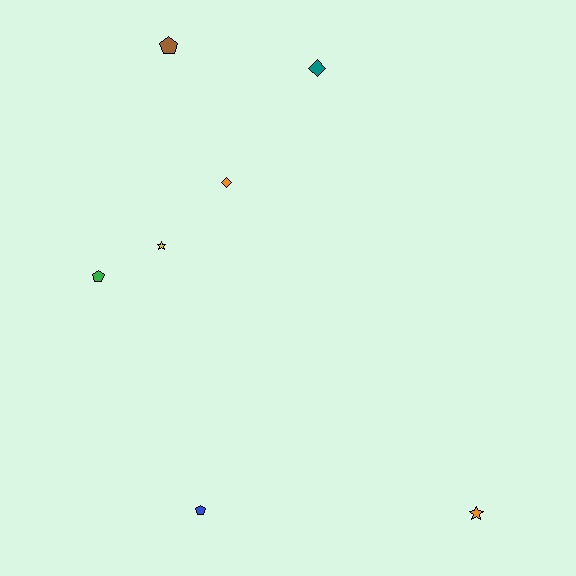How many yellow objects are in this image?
There is 1 yellow object.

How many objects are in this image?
There are 7 objects.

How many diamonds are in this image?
There are 2 diamonds.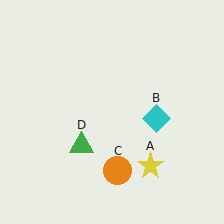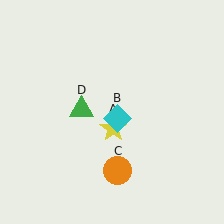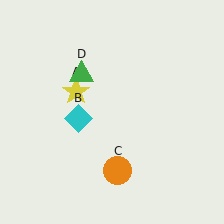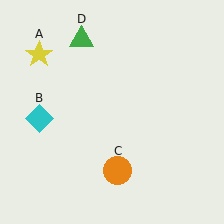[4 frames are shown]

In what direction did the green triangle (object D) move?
The green triangle (object D) moved up.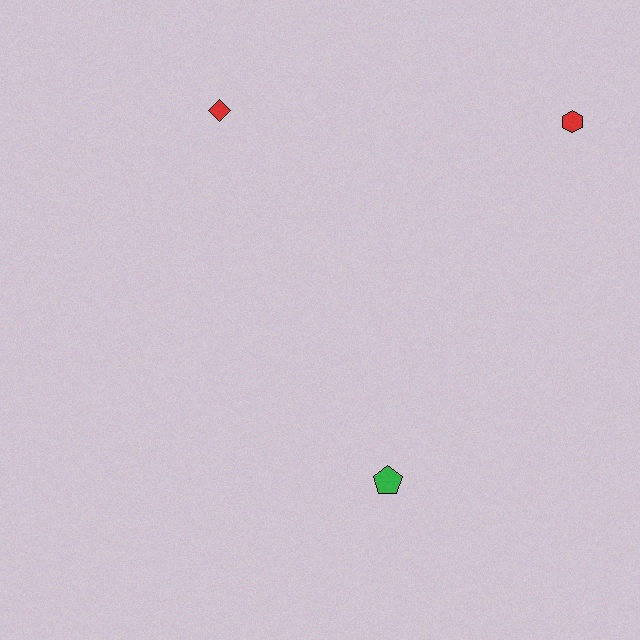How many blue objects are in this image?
There are no blue objects.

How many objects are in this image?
There are 3 objects.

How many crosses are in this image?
There are no crosses.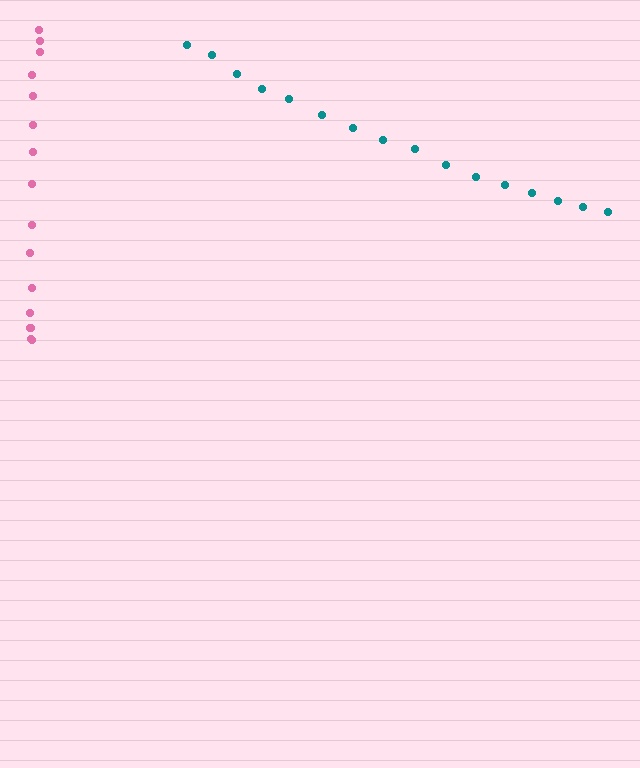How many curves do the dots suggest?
There are 2 distinct paths.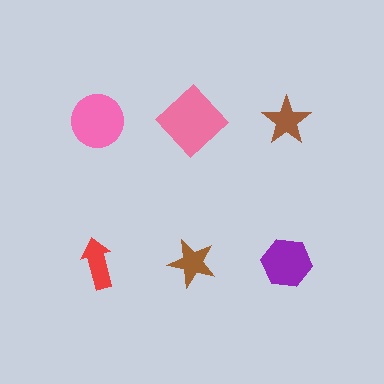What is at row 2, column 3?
A purple hexagon.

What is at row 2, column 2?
A brown star.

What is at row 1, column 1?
A pink circle.